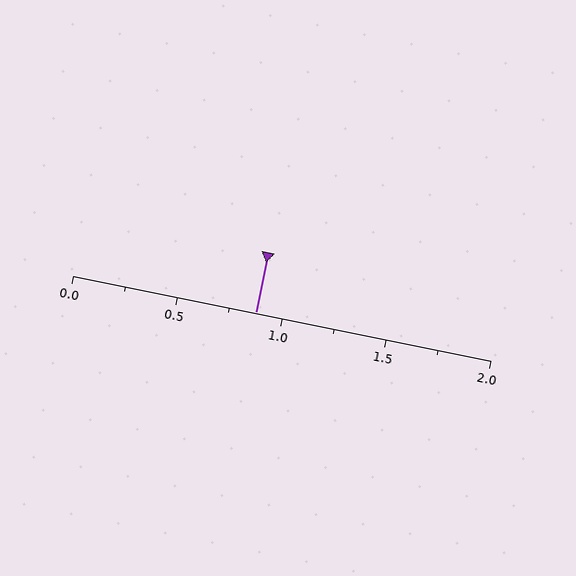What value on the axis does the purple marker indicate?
The marker indicates approximately 0.88.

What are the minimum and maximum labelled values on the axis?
The axis runs from 0.0 to 2.0.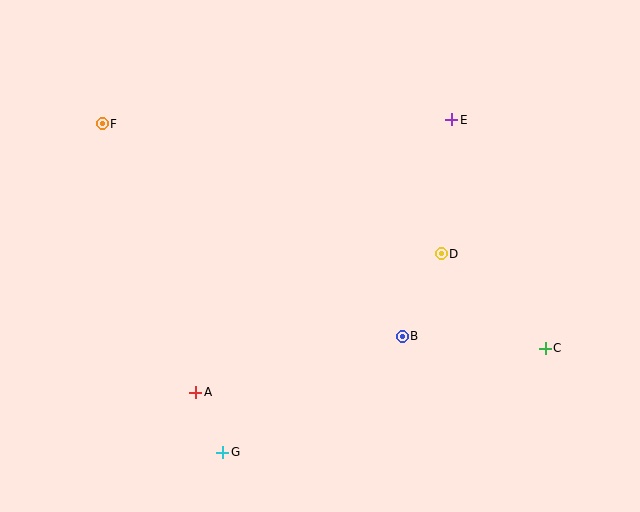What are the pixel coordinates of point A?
Point A is at (196, 392).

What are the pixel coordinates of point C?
Point C is at (545, 348).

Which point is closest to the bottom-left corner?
Point A is closest to the bottom-left corner.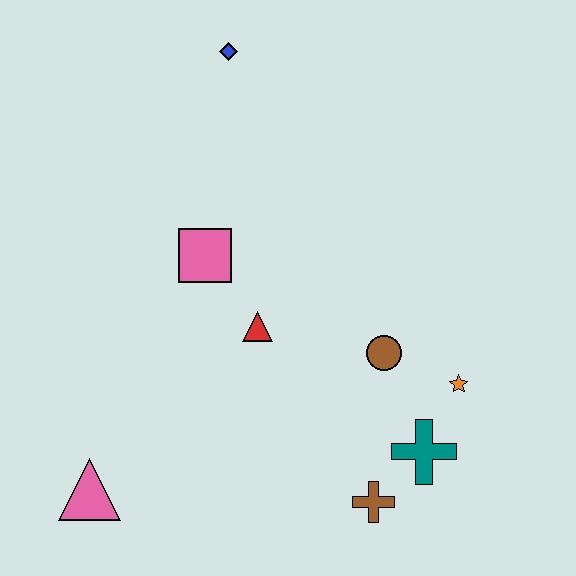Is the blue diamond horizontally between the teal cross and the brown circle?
No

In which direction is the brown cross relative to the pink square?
The brown cross is below the pink square.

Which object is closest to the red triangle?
The pink square is closest to the red triangle.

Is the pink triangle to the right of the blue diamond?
No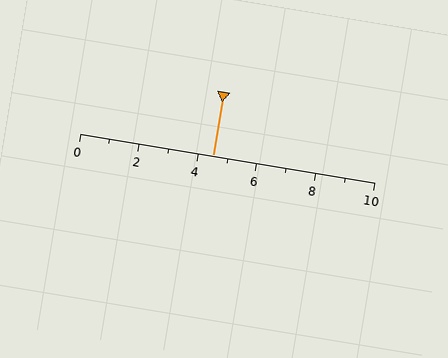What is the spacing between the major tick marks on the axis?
The major ticks are spaced 2 apart.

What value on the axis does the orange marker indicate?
The marker indicates approximately 4.5.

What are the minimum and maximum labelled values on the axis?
The axis runs from 0 to 10.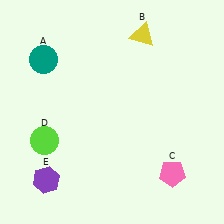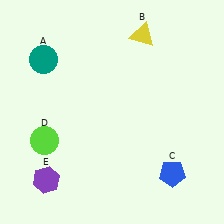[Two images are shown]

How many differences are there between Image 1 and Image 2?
There is 1 difference between the two images.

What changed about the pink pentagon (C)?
In Image 1, C is pink. In Image 2, it changed to blue.